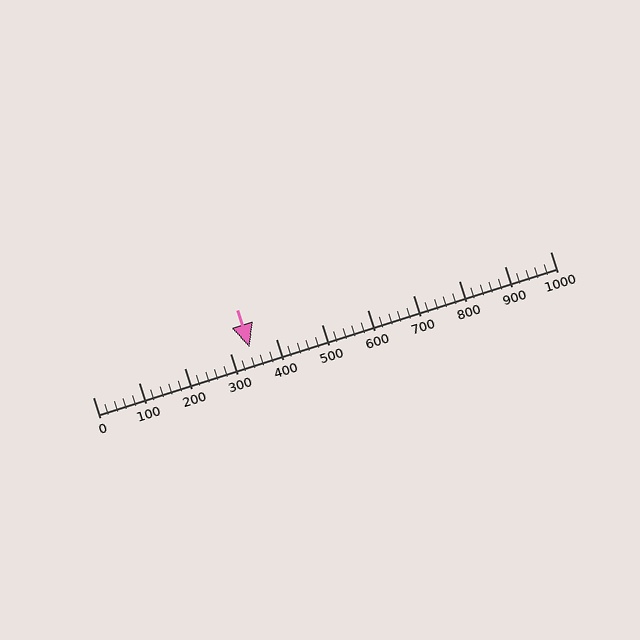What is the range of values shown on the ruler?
The ruler shows values from 0 to 1000.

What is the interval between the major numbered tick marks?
The major tick marks are spaced 100 units apart.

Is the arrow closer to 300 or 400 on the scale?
The arrow is closer to 300.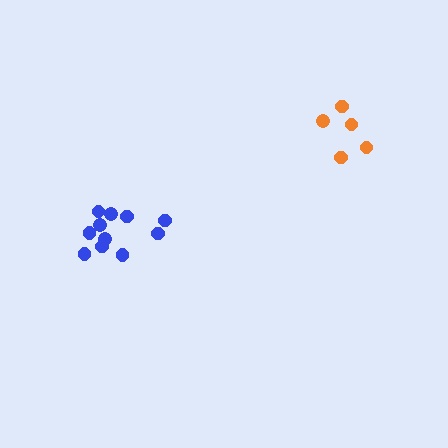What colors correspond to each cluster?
The clusters are colored: blue, orange.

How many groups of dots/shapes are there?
There are 2 groups.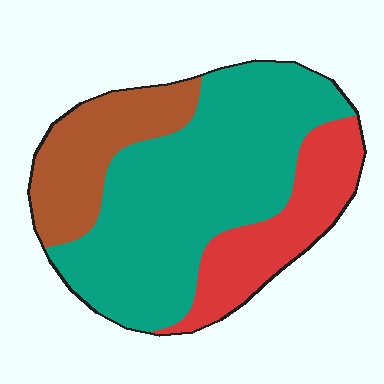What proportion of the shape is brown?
Brown takes up about one fifth (1/5) of the shape.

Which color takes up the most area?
Teal, at roughly 60%.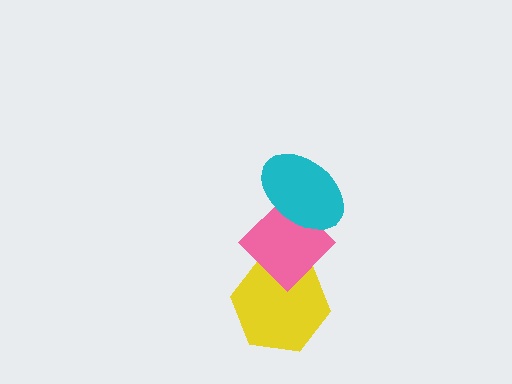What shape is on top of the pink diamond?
The cyan ellipse is on top of the pink diamond.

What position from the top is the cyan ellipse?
The cyan ellipse is 1st from the top.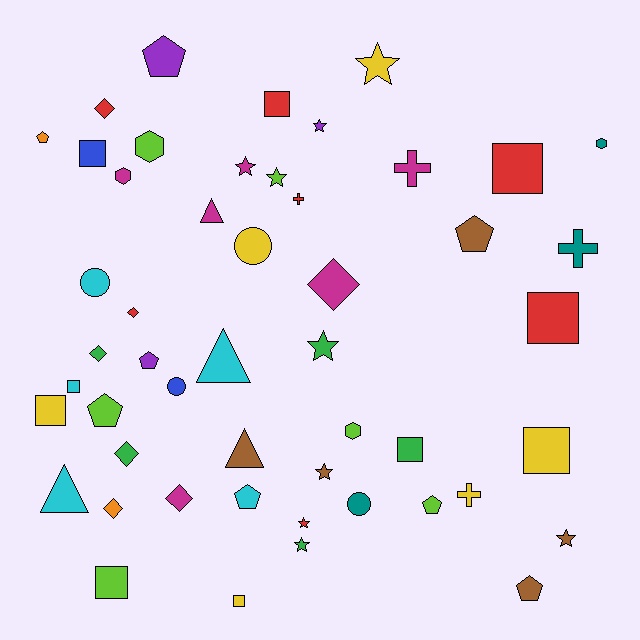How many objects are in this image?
There are 50 objects.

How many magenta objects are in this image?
There are 6 magenta objects.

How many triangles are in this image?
There are 4 triangles.